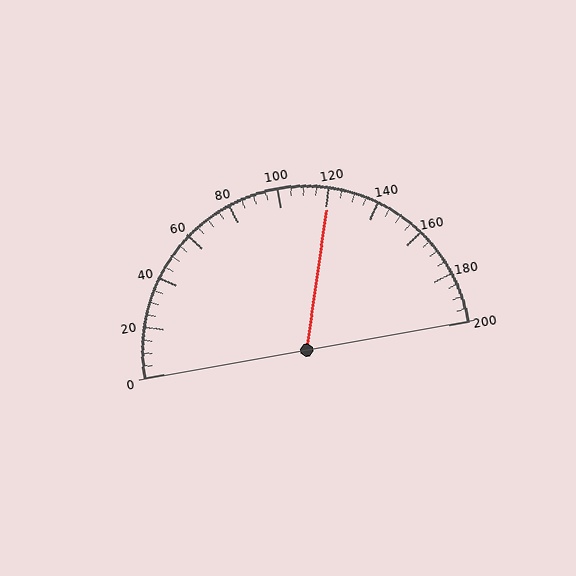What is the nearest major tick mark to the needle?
The nearest major tick mark is 120.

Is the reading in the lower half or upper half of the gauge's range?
The reading is in the upper half of the range (0 to 200).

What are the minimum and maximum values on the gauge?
The gauge ranges from 0 to 200.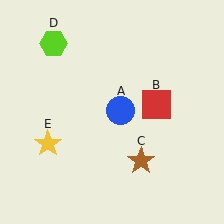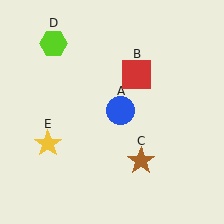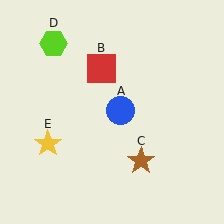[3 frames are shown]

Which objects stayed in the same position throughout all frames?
Blue circle (object A) and brown star (object C) and lime hexagon (object D) and yellow star (object E) remained stationary.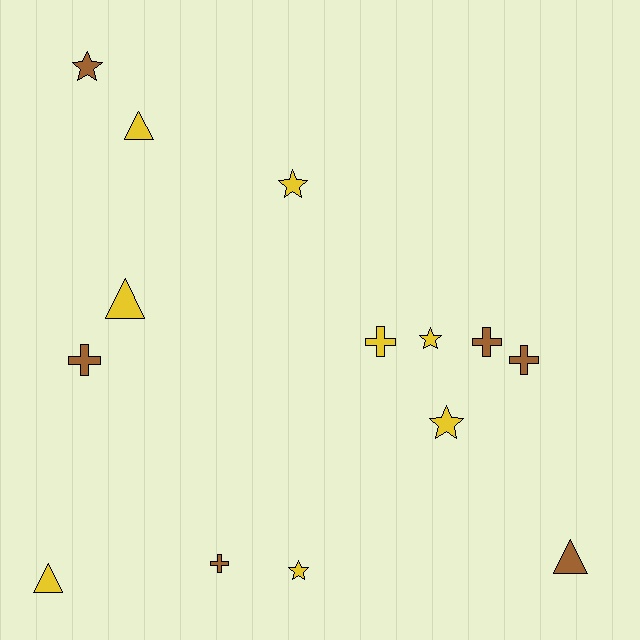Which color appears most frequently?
Yellow, with 8 objects.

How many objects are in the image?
There are 14 objects.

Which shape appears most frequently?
Star, with 5 objects.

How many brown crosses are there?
There are 4 brown crosses.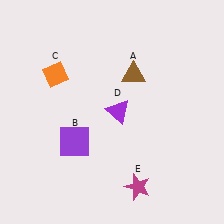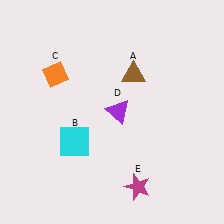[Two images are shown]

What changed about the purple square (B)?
In Image 1, B is purple. In Image 2, it changed to cyan.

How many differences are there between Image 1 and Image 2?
There is 1 difference between the two images.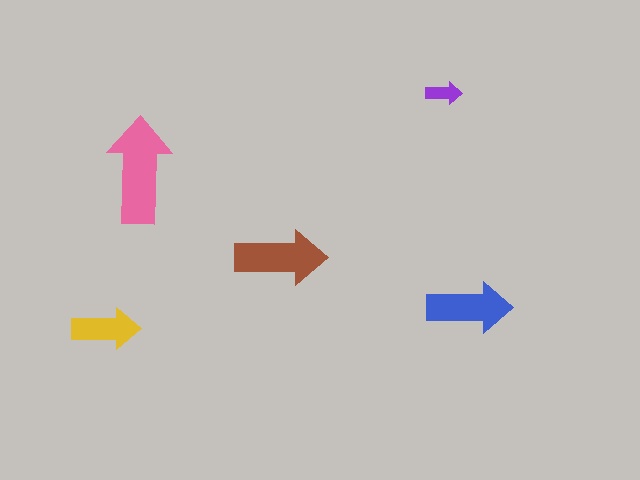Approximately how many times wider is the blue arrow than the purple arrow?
About 2.5 times wider.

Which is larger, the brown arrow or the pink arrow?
The pink one.